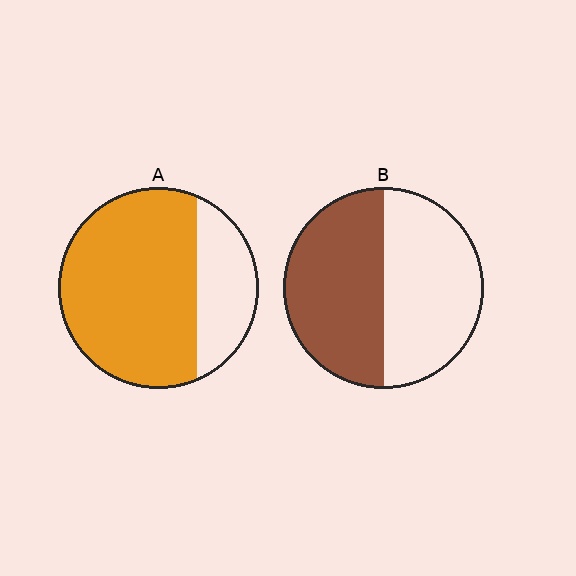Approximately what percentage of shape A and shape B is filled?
A is approximately 75% and B is approximately 50%.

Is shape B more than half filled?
Roughly half.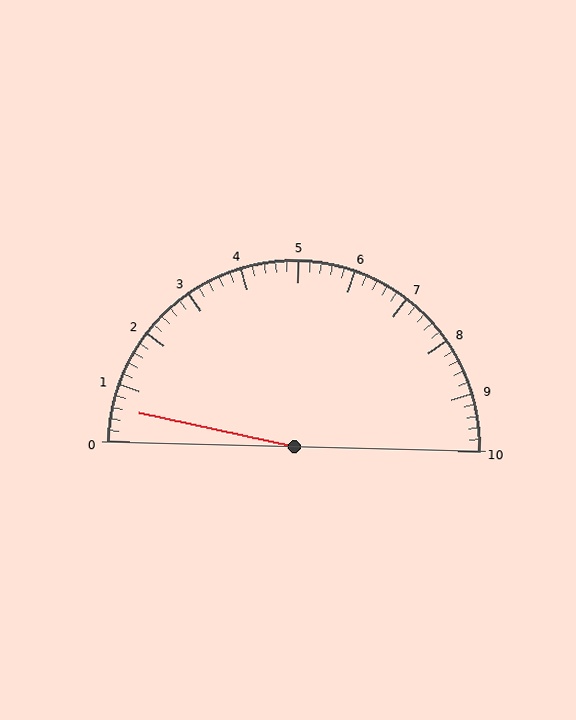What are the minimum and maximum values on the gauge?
The gauge ranges from 0 to 10.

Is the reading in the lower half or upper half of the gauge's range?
The reading is in the lower half of the range (0 to 10).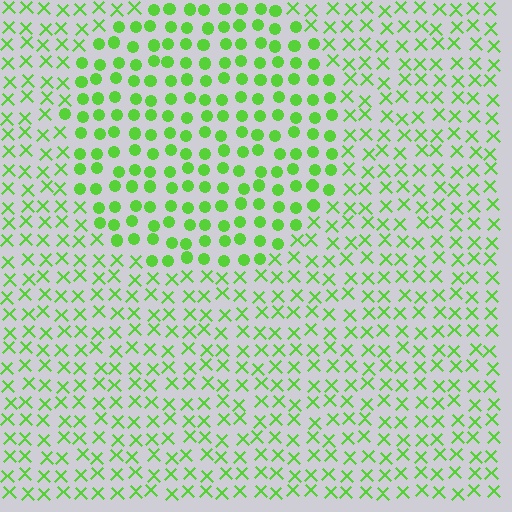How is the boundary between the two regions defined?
The boundary is defined by a change in element shape: circles inside vs. X marks outside. All elements share the same color and spacing.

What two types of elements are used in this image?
The image uses circles inside the circle region and X marks outside it.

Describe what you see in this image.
The image is filled with small lime elements arranged in a uniform grid. A circle-shaped region contains circles, while the surrounding area contains X marks. The boundary is defined purely by the change in element shape.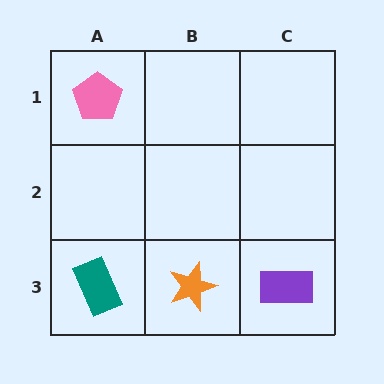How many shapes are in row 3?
3 shapes.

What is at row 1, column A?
A pink pentagon.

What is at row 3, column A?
A teal rectangle.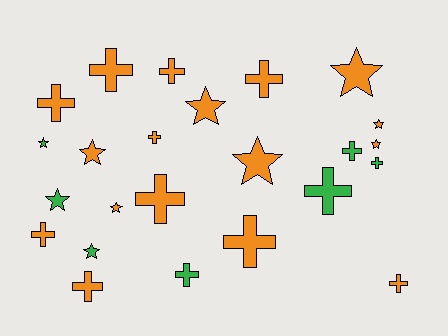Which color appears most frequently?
Orange, with 17 objects.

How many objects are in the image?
There are 24 objects.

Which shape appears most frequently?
Cross, with 14 objects.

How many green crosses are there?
There are 4 green crosses.